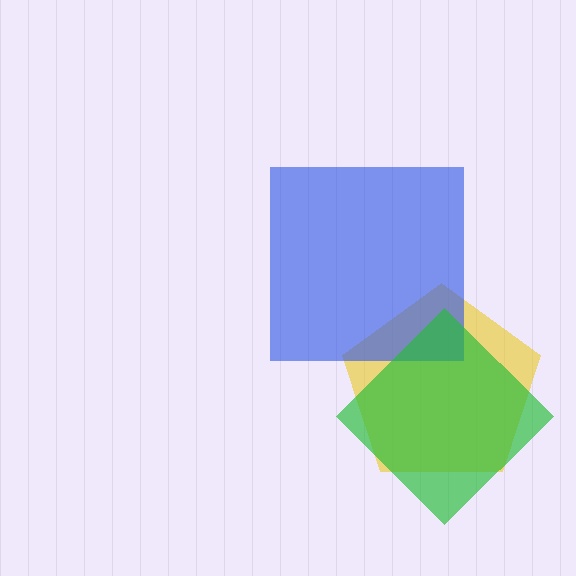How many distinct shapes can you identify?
There are 3 distinct shapes: a yellow pentagon, a blue square, a green diamond.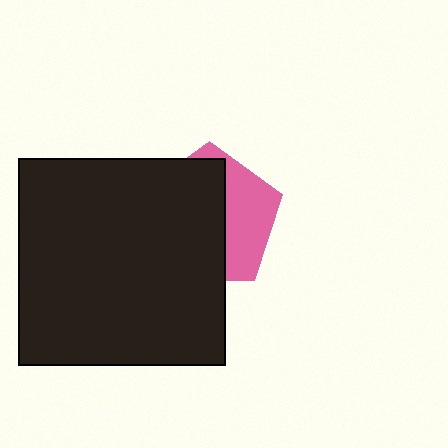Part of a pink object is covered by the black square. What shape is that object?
It is a pentagon.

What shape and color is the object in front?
The object in front is a black square.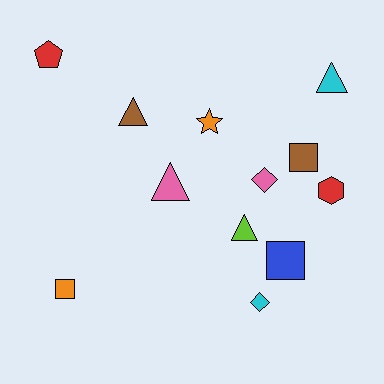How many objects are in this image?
There are 12 objects.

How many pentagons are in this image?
There is 1 pentagon.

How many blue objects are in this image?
There is 1 blue object.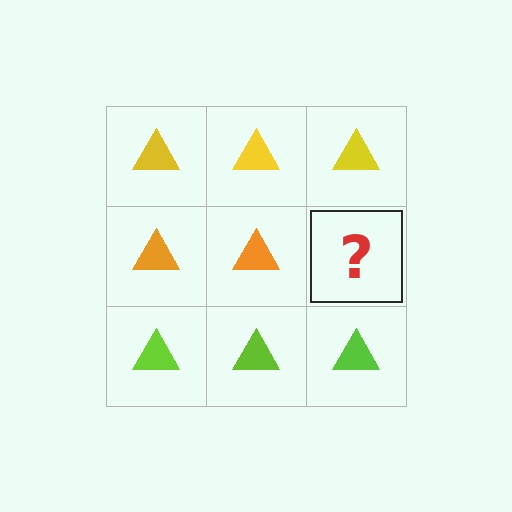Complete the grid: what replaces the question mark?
The question mark should be replaced with an orange triangle.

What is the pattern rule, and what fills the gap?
The rule is that each row has a consistent color. The gap should be filled with an orange triangle.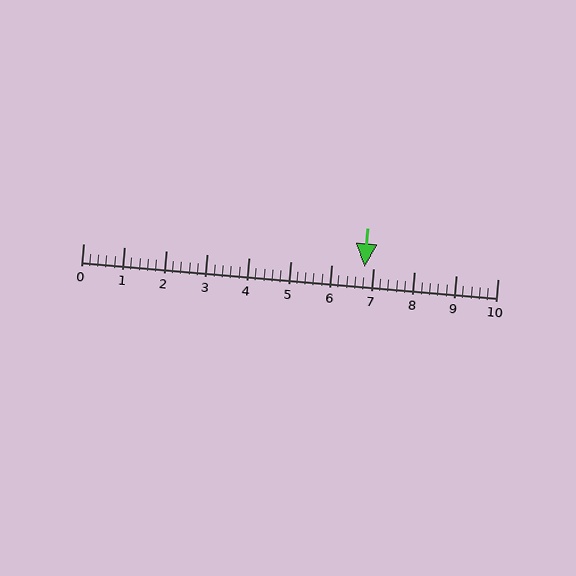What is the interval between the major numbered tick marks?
The major tick marks are spaced 1 units apart.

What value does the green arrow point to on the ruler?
The green arrow points to approximately 6.8.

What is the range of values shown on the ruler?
The ruler shows values from 0 to 10.